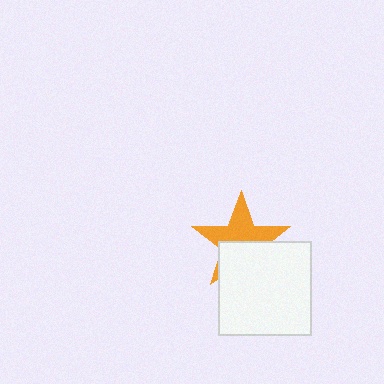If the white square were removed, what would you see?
You would see the complete orange star.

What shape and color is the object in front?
The object in front is a white square.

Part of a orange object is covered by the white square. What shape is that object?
It is a star.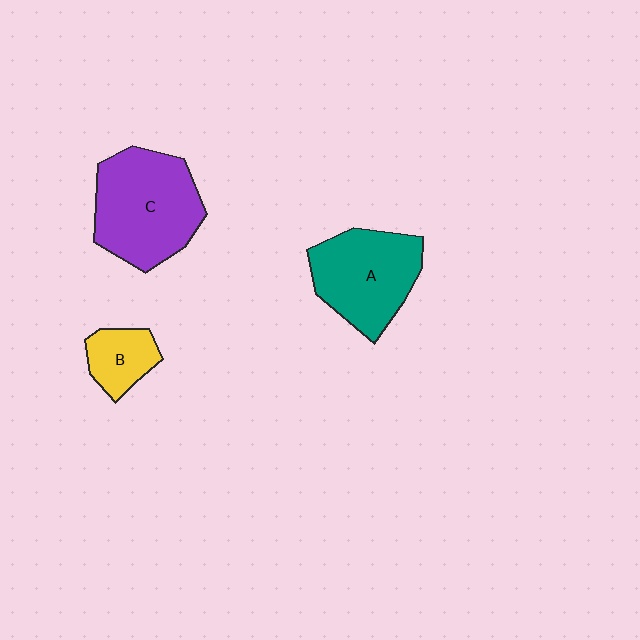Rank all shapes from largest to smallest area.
From largest to smallest: C (purple), A (teal), B (yellow).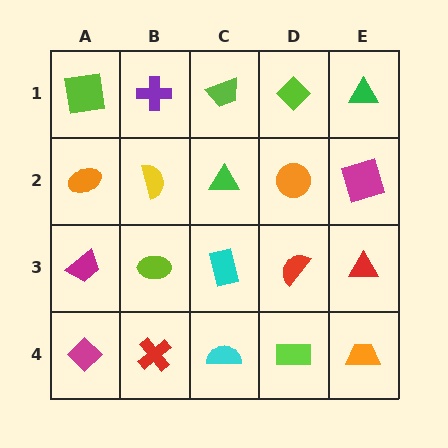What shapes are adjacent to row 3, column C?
A green triangle (row 2, column C), a cyan semicircle (row 4, column C), a lime ellipse (row 3, column B), a red semicircle (row 3, column D).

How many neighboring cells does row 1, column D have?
3.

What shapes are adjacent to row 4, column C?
A cyan rectangle (row 3, column C), a red cross (row 4, column B), a lime rectangle (row 4, column D).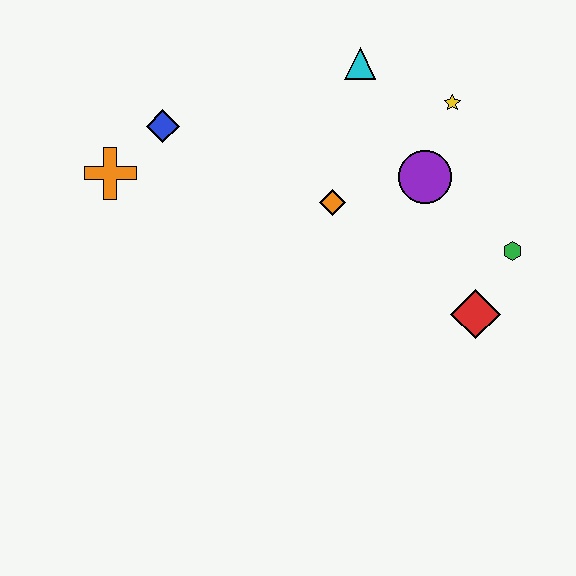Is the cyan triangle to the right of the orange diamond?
Yes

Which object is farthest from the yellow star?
The orange cross is farthest from the yellow star.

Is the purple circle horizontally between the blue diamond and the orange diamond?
No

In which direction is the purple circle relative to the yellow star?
The purple circle is below the yellow star.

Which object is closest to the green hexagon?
The red diamond is closest to the green hexagon.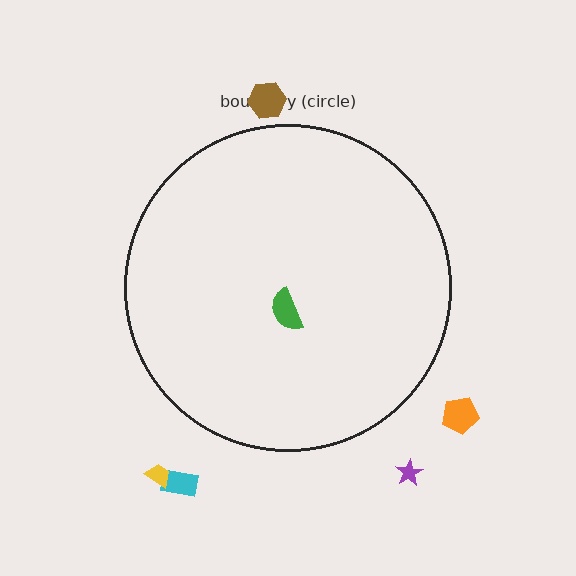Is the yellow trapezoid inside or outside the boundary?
Outside.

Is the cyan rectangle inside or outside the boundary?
Outside.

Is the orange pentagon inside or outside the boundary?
Outside.